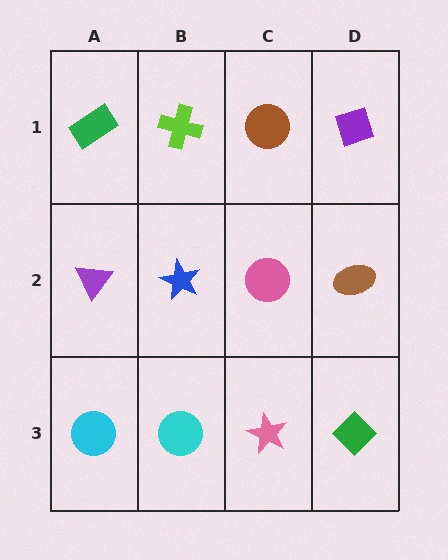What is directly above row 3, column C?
A pink circle.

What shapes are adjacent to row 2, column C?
A brown circle (row 1, column C), a pink star (row 3, column C), a blue star (row 2, column B), a brown ellipse (row 2, column D).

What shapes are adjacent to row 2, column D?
A purple diamond (row 1, column D), a green diamond (row 3, column D), a pink circle (row 2, column C).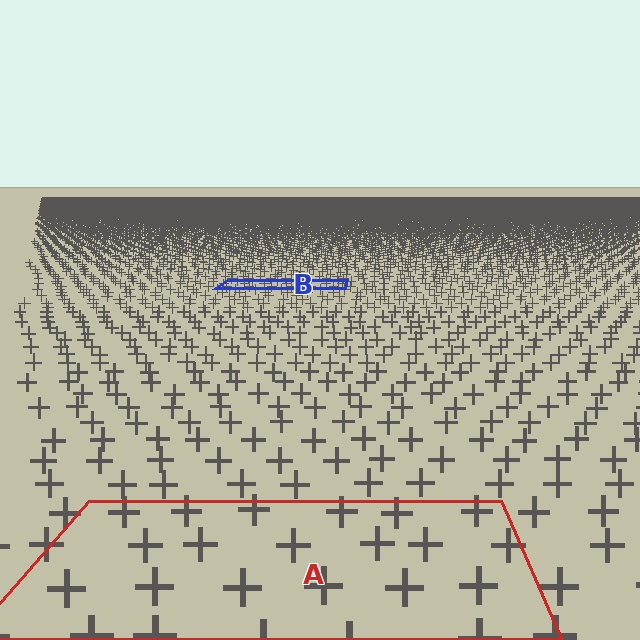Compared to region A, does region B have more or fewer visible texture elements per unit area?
Region B has more texture elements per unit area — they are packed more densely because it is farther away.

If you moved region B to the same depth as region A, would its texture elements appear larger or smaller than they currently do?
They would appear larger. At a closer depth, the same texture elements are projected at a bigger on-screen size.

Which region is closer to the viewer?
Region A is closer. The texture elements there are larger and more spread out.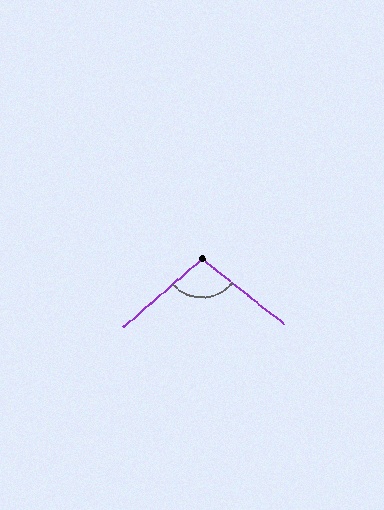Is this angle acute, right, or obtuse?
It is obtuse.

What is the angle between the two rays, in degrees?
Approximately 100 degrees.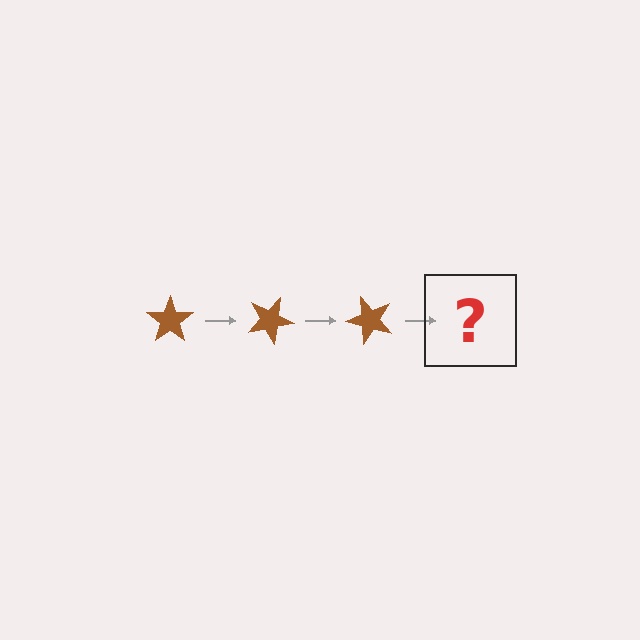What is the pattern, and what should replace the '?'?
The pattern is that the star rotates 25 degrees each step. The '?' should be a brown star rotated 75 degrees.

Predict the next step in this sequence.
The next step is a brown star rotated 75 degrees.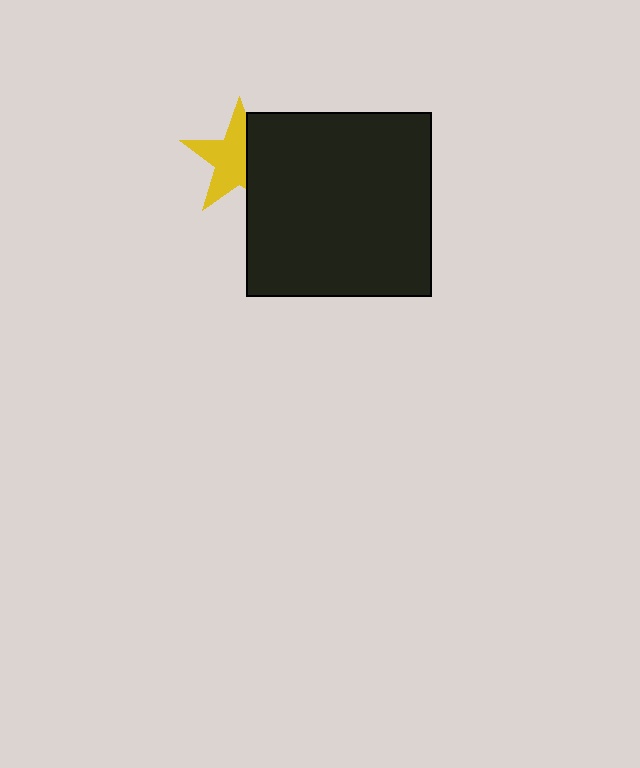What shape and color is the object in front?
The object in front is a black square.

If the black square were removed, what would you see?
You would see the complete yellow star.